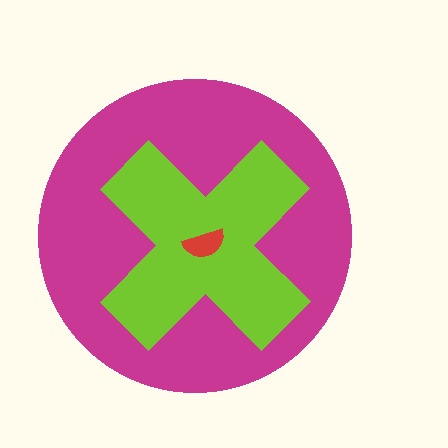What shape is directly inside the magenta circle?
The lime cross.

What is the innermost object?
The red semicircle.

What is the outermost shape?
The magenta circle.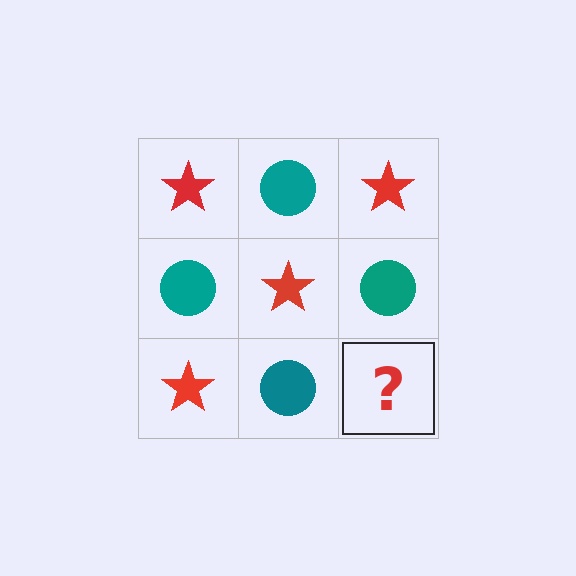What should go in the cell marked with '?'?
The missing cell should contain a red star.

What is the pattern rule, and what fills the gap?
The rule is that it alternates red star and teal circle in a checkerboard pattern. The gap should be filled with a red star.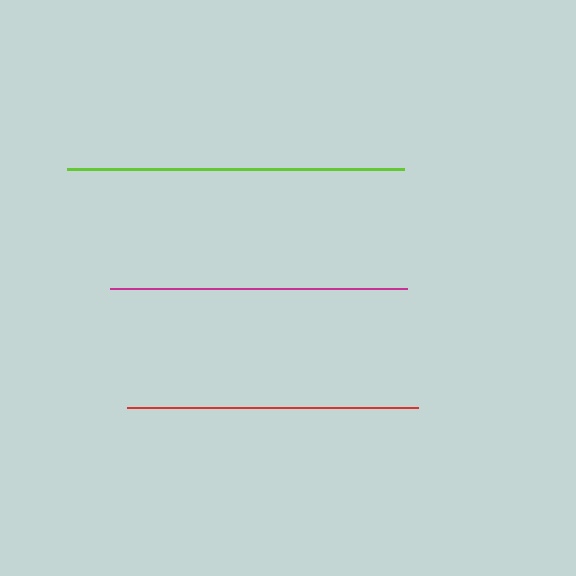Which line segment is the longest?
The lime line is the longest at approximately 337 pixels.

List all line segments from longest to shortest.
From longest to shortest: lime, magenta, red.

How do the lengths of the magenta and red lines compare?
The magenta and red lines are approximately the same length.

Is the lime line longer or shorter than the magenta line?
The lime line is longer than the magenta line.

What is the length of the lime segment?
The lime segment is approximately 337 pixels long.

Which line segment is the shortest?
The red line is the shortest at approximately 291 pixels.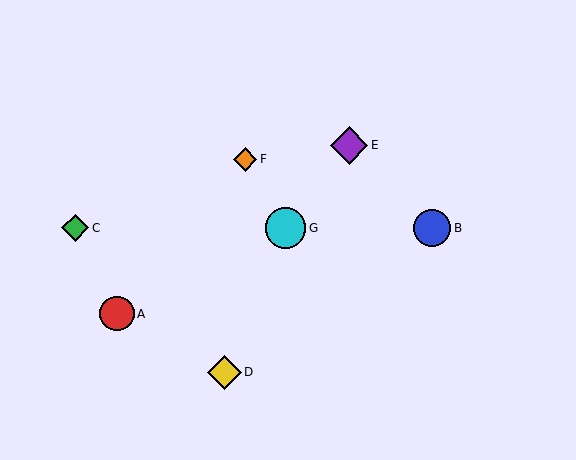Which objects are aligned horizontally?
Objects B, C, G are aligned horizontally.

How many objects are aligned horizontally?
3 objects (B, C, G) are aligned horizontally.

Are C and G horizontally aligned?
Yes, both are at y≈228.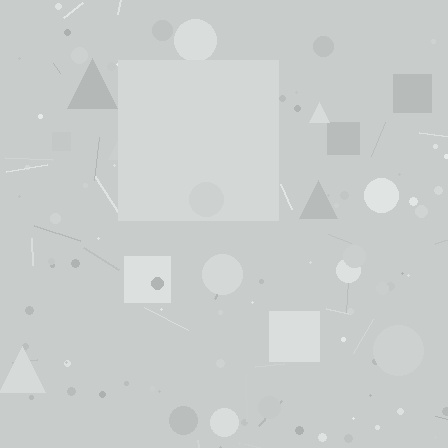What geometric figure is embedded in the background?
A square is embedded in the background.